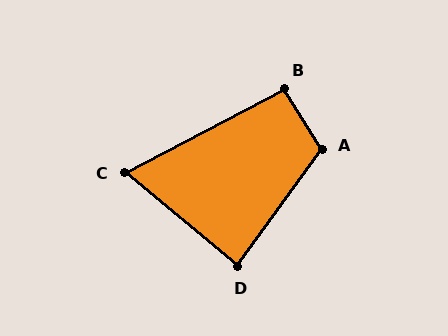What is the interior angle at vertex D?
Approximately 86 degrees (approximately right).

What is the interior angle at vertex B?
Approximately 94 degrees (approximately right).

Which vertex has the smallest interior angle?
C, at approximately 68 degrees.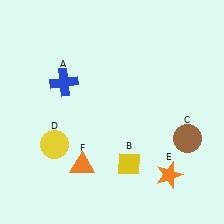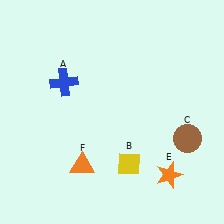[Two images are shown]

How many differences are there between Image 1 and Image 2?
There is 1 difference between the two images.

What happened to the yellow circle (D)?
The yellow circle (D) was removed in Image 2. It was in the bottom-left area of Image 1.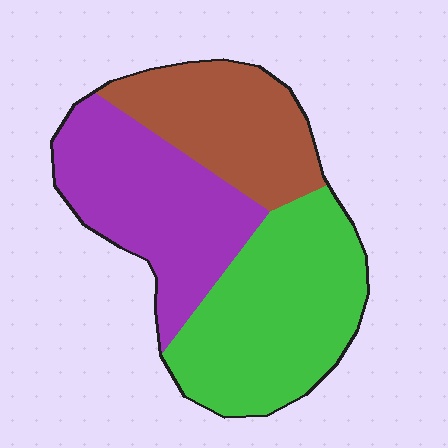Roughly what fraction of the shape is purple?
Purple covers roughly 35% of the shape.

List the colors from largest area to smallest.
From largest to smallest: green, purple, brown.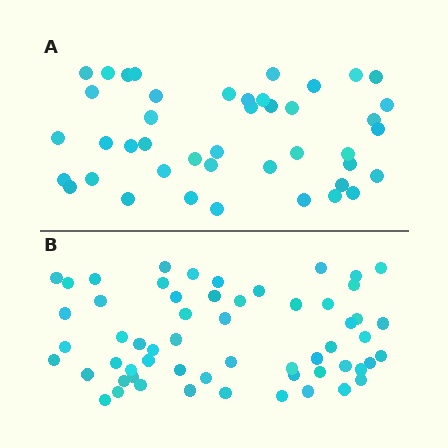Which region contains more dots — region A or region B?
Region B (the bottom region) has more dots.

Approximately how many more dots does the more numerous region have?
Region B has approximately 15 more dots than region A.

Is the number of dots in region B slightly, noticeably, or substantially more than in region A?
Region B has noticeably more, but not dramatically so. The ratio is roughly 1.3 to 1.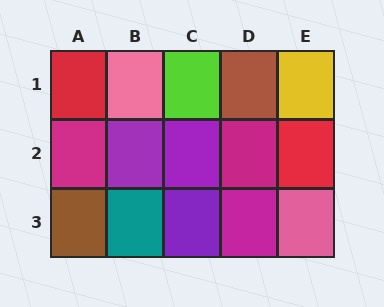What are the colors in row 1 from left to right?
Red, pink, lime, brown, yellow.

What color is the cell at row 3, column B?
Teal.